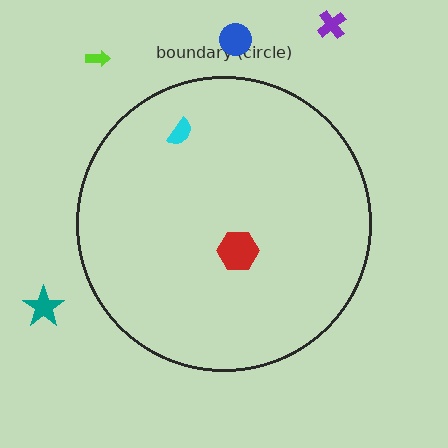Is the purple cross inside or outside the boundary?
Outside.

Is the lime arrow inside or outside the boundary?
Outside.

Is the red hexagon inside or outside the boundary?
Inside.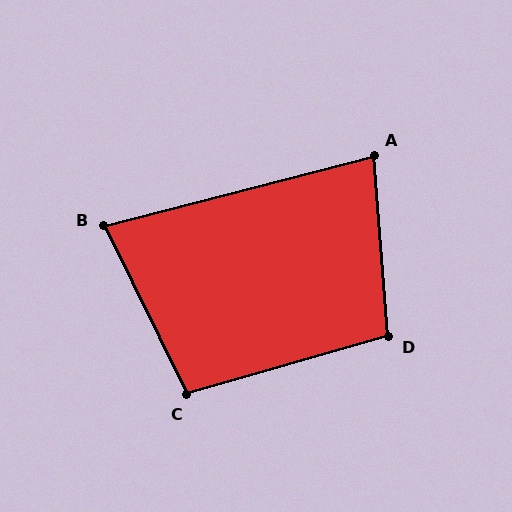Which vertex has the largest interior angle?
D, at approximately 102 degrees.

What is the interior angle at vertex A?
Approximately 80 degrees (acute).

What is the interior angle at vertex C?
Approximately 100 degrees (obtuse).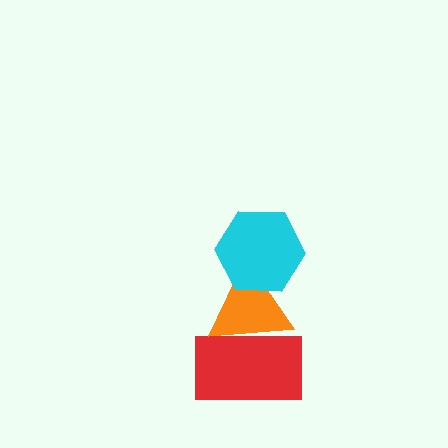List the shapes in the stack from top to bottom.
From top to bottom: the cyan hexagon, the orange triangle, the red rectangle.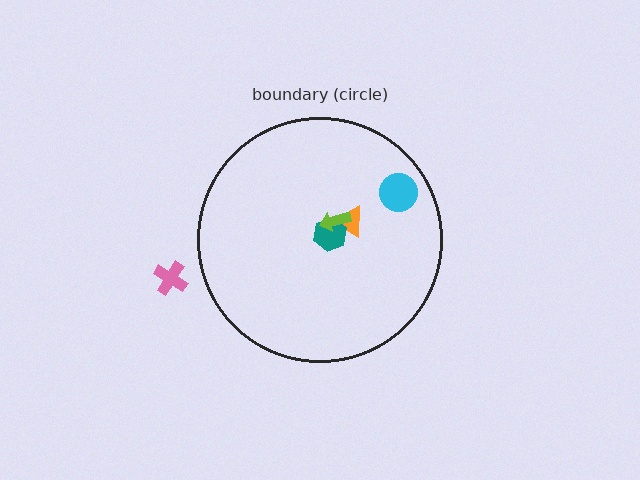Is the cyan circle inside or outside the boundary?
Inside.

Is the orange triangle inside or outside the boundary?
Inside.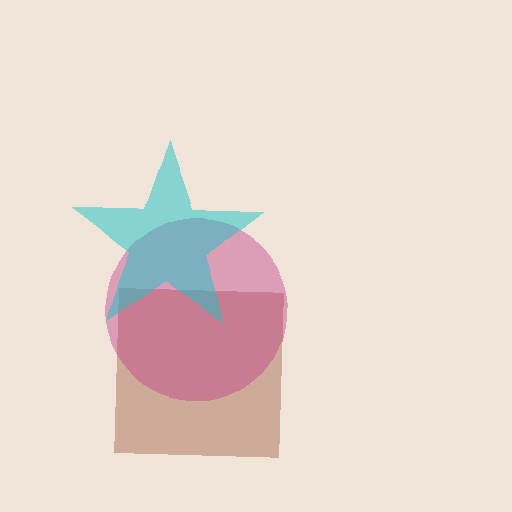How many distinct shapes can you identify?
There are 3 distinct shapes: a brown square, a magenta circle, a cyan star.